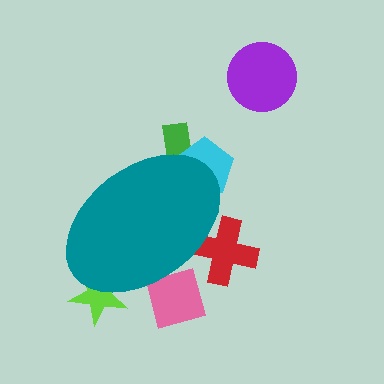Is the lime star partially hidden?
Yes, the lime star is partially hidden behind the teal ellipse.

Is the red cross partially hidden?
Yes, the red cross is partially hidden behind the teal ellipse.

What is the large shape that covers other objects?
A teal ellipse.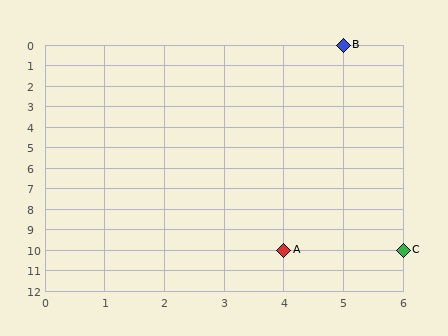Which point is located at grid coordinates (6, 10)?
Point C is at (6, 10).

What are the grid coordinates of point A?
Point A is at grid coordinates (4, 10).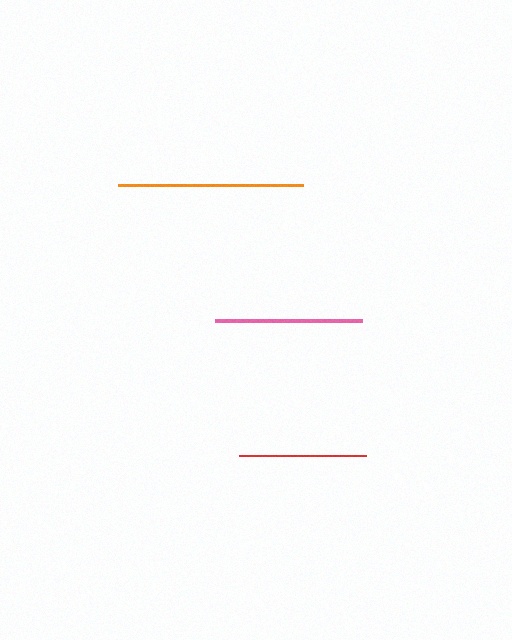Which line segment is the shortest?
The red line is the shortest at approximately 127 pixels.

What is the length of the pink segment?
The pink segment is approximately 147 pixels long.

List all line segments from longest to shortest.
From longest to shortest: orange, pink, red.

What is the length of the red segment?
The red segment is approximately 127 pixels long.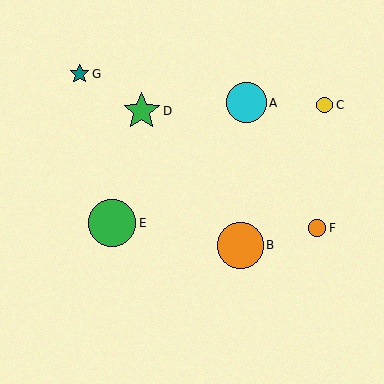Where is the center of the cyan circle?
The center of the cyan circle is at (246, 103).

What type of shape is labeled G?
Shape G is a teal star.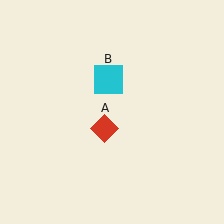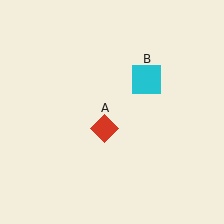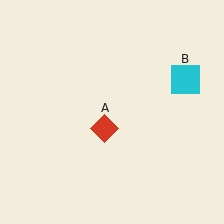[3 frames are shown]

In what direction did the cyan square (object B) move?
The cyan square (object B) moved right.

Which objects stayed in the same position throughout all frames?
Red diamond (object A) remained stationary.